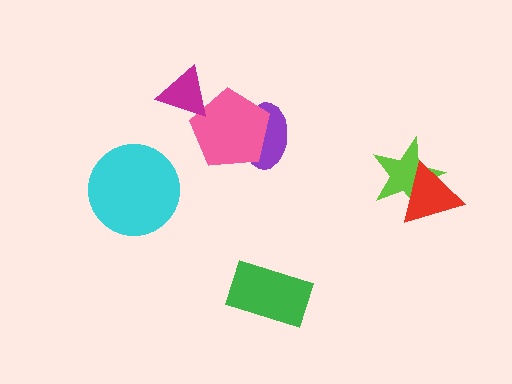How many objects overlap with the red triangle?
1 object overlaps with the red triangle.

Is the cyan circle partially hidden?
No, no other shape covers it.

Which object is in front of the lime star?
The red triangle is in front of the lime star.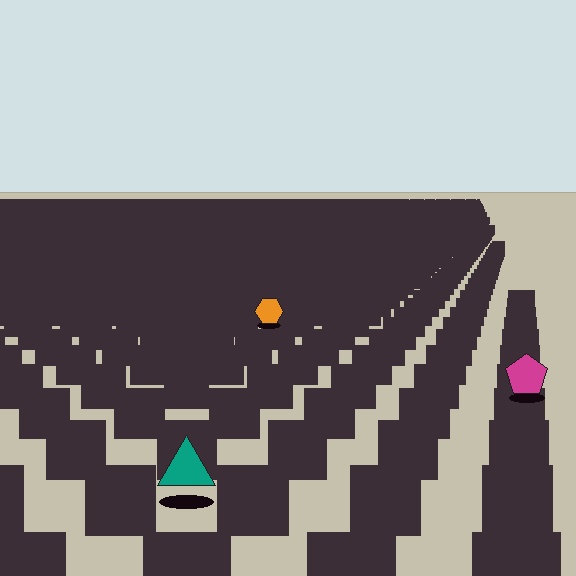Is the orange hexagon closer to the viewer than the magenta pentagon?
No. The magenta pentagon is closer — you can tell from the texture gradient: the ground texture is coarser near it.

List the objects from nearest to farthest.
From nearest to farthest: the teal triangle, the magenta pentagon, the orange hexagon.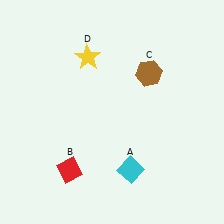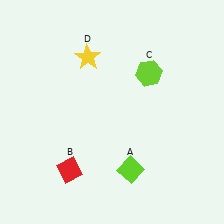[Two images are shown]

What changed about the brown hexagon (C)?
In Image 1, C is brown. In Image 2, it changed to lime.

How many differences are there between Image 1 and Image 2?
There are 2 differences between the two images.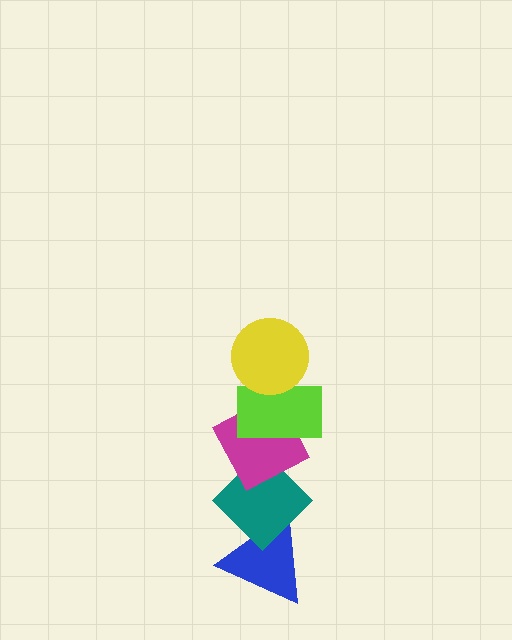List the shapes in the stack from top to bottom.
From top to bottom: the yellow circle, the lime rectangle, the magenta diamond, the teal diamond, the blue triangle.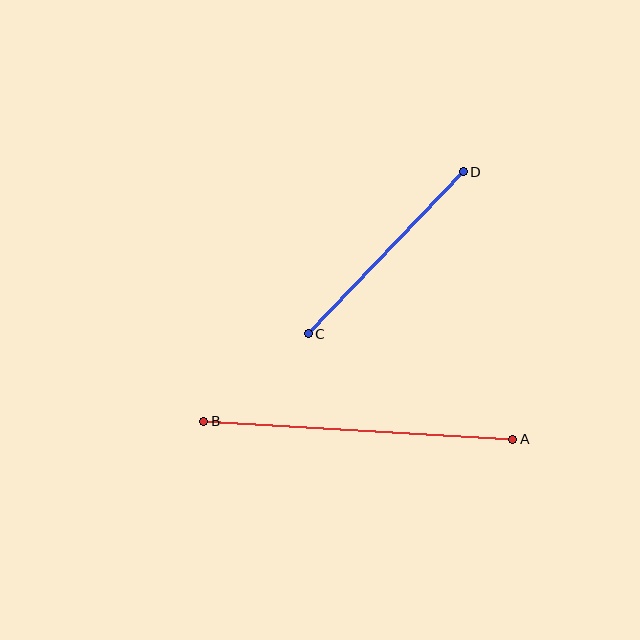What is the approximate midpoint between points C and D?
The midpoint is at approximately (386, 253) pixels.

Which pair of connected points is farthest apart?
Points A and B are farthest apart.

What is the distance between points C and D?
The distance is approximately 224 pixels.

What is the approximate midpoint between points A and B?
The midpoint is at approximately (358, 430) pixels.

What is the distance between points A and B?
The distance is approximately 309 pixels.